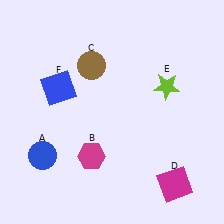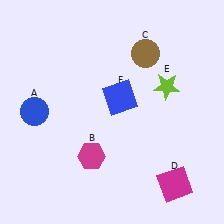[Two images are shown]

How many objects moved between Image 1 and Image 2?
3 objects moved between the two images.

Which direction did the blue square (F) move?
The blue square (F) moved right.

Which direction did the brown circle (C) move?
The brown circle (C) moved right.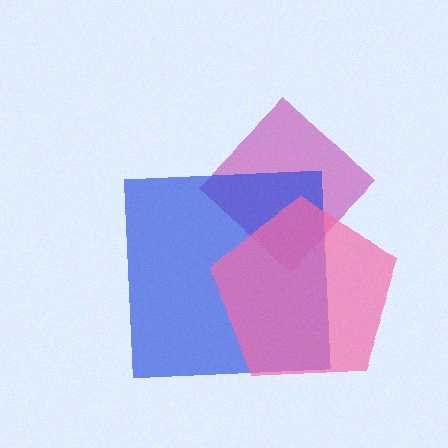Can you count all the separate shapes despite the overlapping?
Yes, there are 3 separate shapes.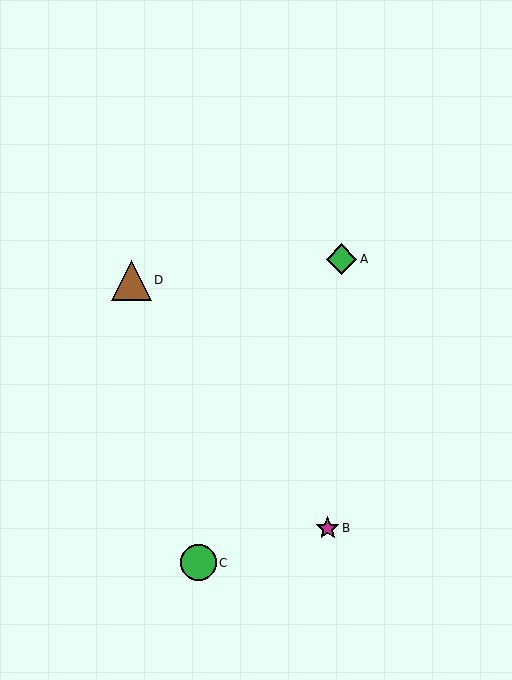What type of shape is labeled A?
Shape A is a green diamond.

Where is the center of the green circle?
The center of the green circle is at (198, 563).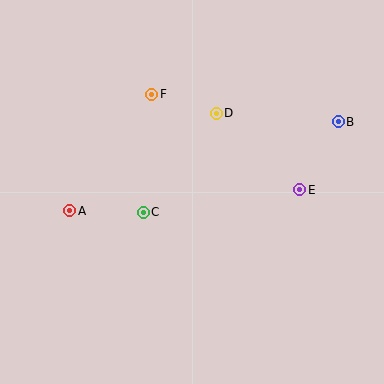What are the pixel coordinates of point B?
Point B is at (338, 122).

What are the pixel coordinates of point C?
Point C is at (143, 212).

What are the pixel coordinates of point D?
Point D is at (216, 113).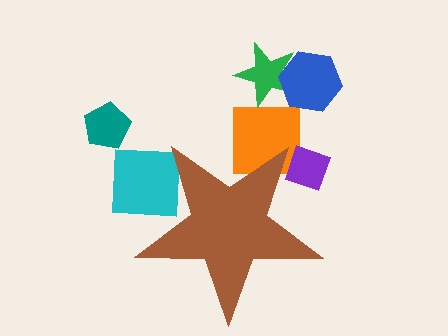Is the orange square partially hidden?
Yes, the orange square is partially hidden behind the brown star.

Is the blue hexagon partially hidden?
No, the blue hexagon is fully visible.